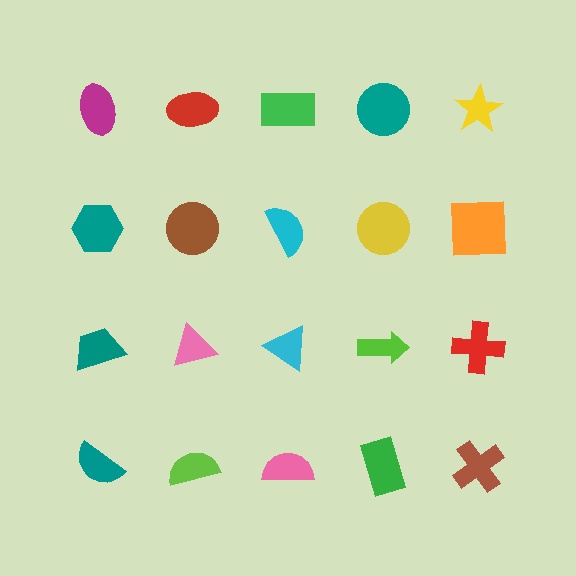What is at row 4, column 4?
A green rectangle.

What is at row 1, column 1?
A magenta ellipse.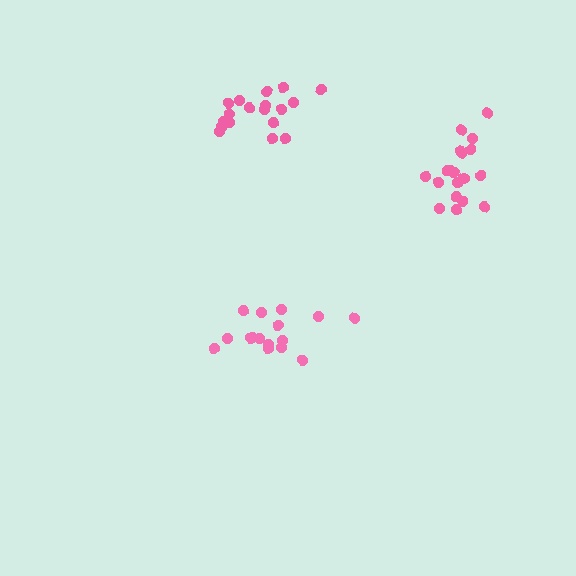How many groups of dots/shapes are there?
There are 3 groups.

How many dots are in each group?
Group 1: 19 dots, Group 2: 16 dots, Group 3: 18 dots (53 total).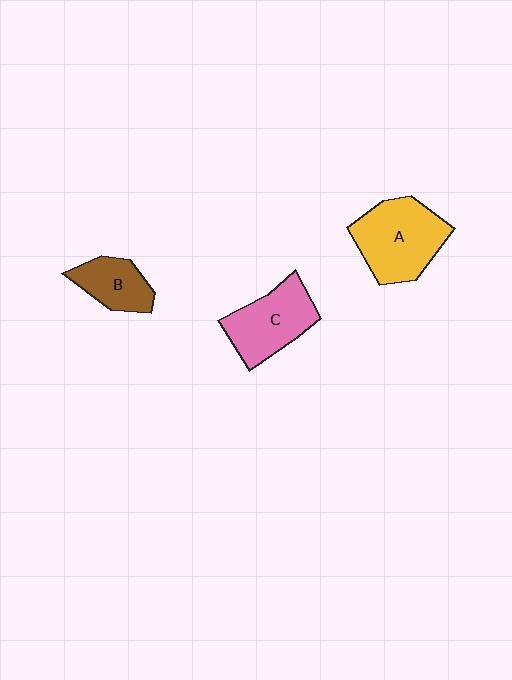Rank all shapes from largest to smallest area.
From largest to smallest: A (yellow), C (pink), B (brown).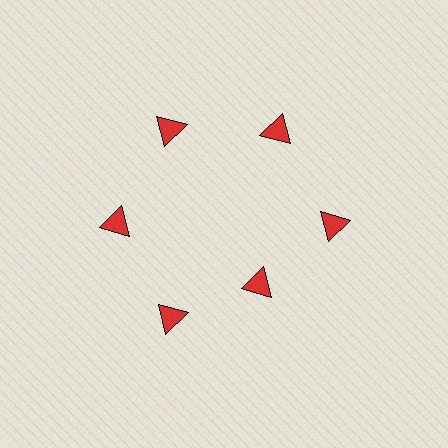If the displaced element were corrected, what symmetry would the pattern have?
It would have 6-fold rotational symmetry — the pattern would map onto itself every 60 degrees.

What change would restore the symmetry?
The symmetry would be restored by moving it outward, back onto the ring so that all 6 triangles sit at equal angles and equal distance from the center.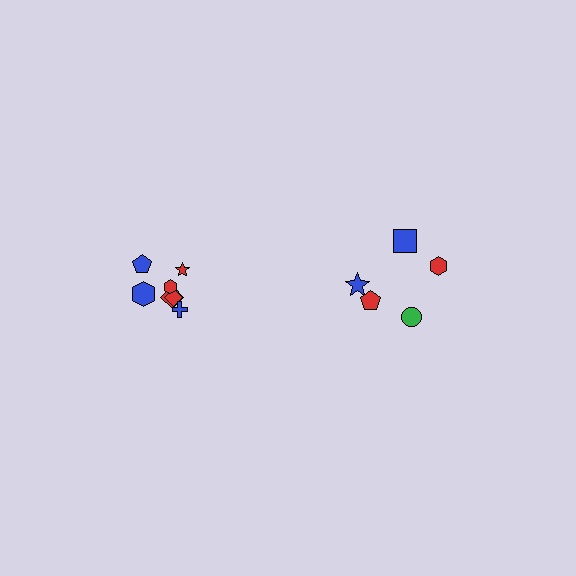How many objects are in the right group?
There are 5 objects.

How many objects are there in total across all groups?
There are 12 objects.